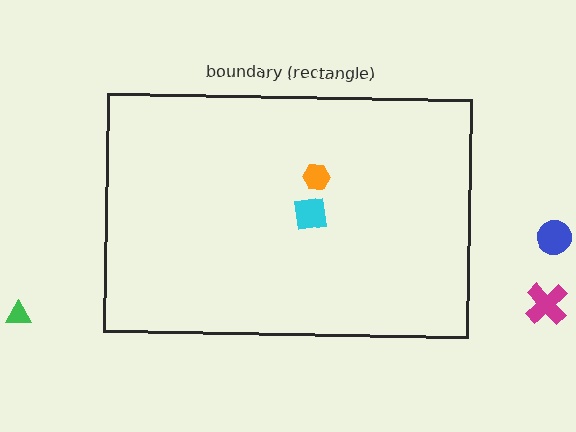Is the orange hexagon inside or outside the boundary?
Inside.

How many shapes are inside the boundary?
2 inside, 3 outside.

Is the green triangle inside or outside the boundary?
Outside.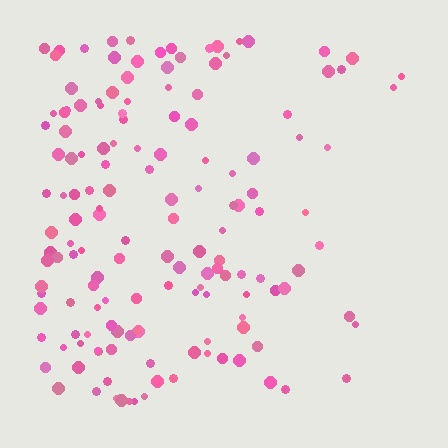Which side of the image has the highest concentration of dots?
The left.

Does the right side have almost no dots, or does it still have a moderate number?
Still a moderate number, just noticeably fewer than the left.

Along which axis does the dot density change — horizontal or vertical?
Horizontal.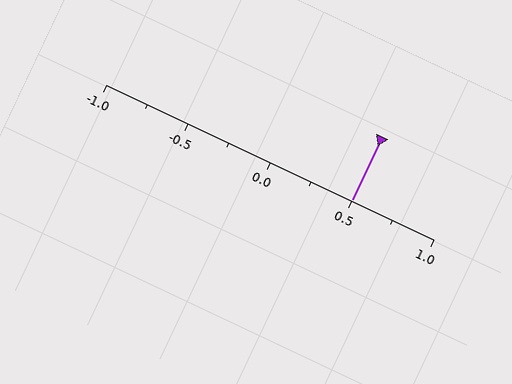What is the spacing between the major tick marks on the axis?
The major ticks are spaced 0.5 apart.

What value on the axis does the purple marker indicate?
The marker indicates approximately 0.5.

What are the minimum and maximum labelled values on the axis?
The axis runs from -1.0 to 1.0.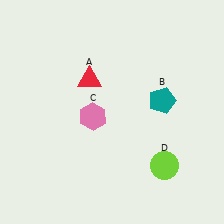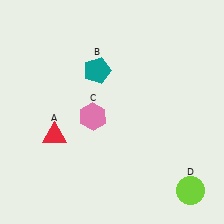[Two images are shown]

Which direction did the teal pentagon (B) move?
The teal pentagon (B) moved left.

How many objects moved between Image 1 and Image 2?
3 objects moved between the two images.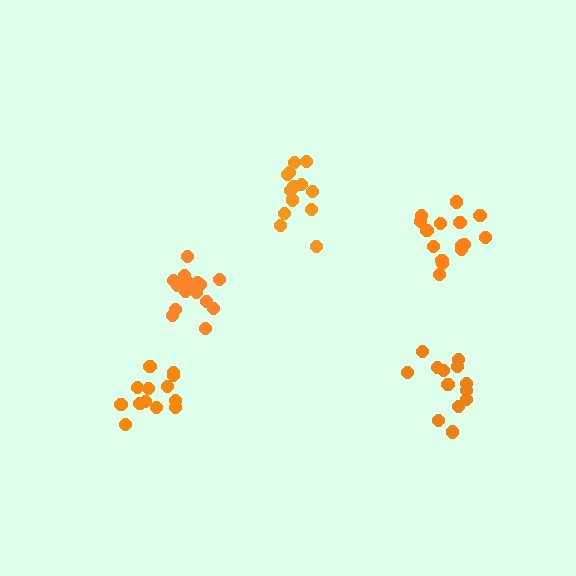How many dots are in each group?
Group 1: 13 dots, Group 2: 15 dots, Group 3: 13 dots, Group 4: 13 dots, Group 5: 15 dots (69 total).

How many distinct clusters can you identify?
There are 5 distinct clusters.